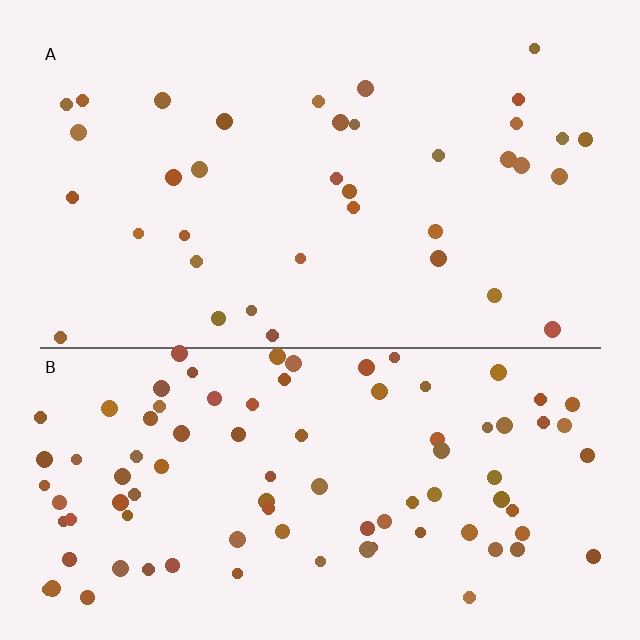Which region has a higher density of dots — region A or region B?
B (the bottom).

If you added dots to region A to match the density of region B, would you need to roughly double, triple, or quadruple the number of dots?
Approximately double.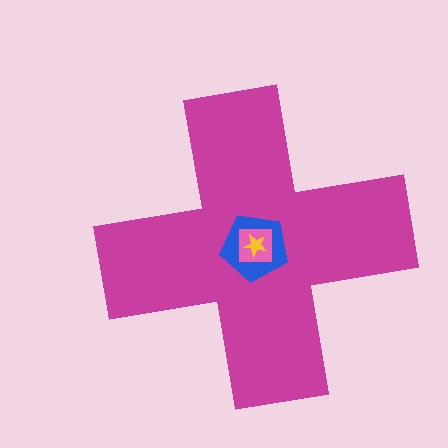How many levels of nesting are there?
4.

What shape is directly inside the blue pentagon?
The pink square.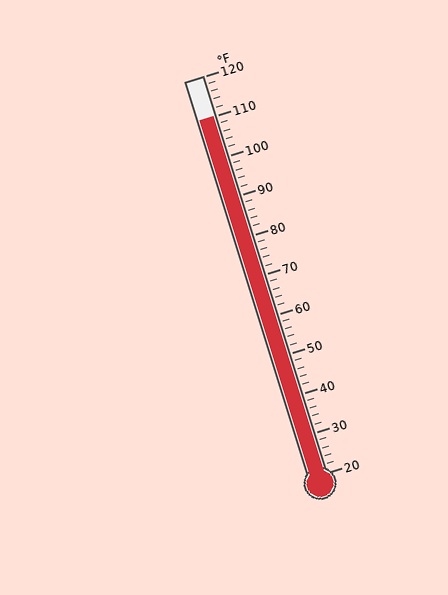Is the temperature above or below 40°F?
The temperature is above 40°F.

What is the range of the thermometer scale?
The thermometer scale ranges from 20°F to 120°F.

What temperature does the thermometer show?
The thermometer shows approximately 110°F.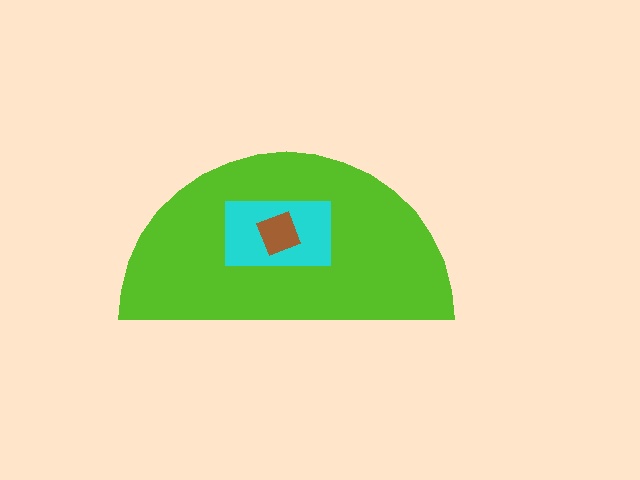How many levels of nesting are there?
3.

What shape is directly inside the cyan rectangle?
The brown square.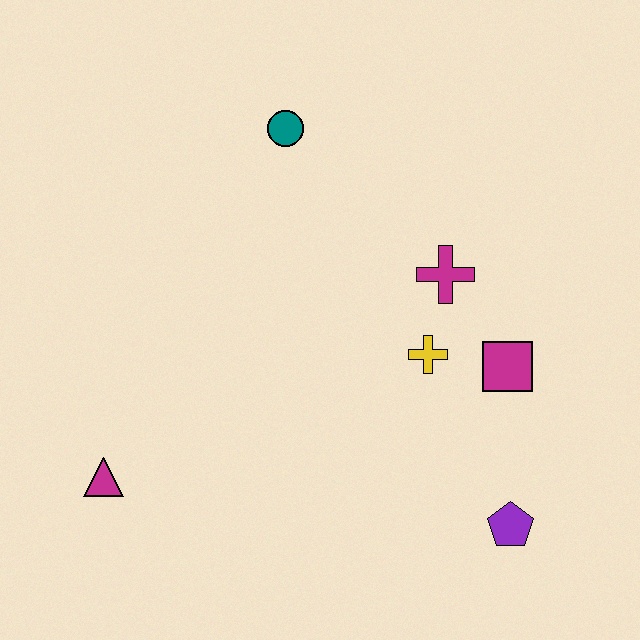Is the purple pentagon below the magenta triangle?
Yes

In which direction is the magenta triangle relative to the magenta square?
The magenta triangle is to the left of the magenta square.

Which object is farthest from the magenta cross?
The magenta triangle is farthest from the magenta cross.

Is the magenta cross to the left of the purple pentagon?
Yes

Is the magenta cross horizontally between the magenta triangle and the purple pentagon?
Yes